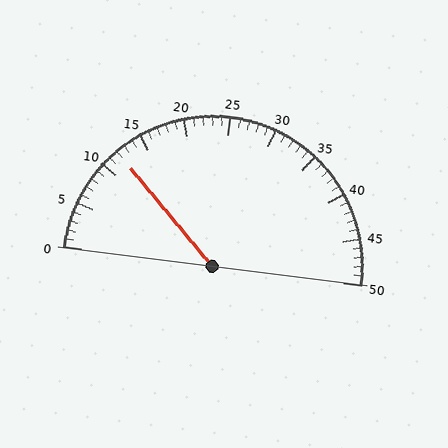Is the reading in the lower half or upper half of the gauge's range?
The reading is in the lower half of the range (0 to 50).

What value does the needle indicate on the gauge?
The needle indicates approximately 12.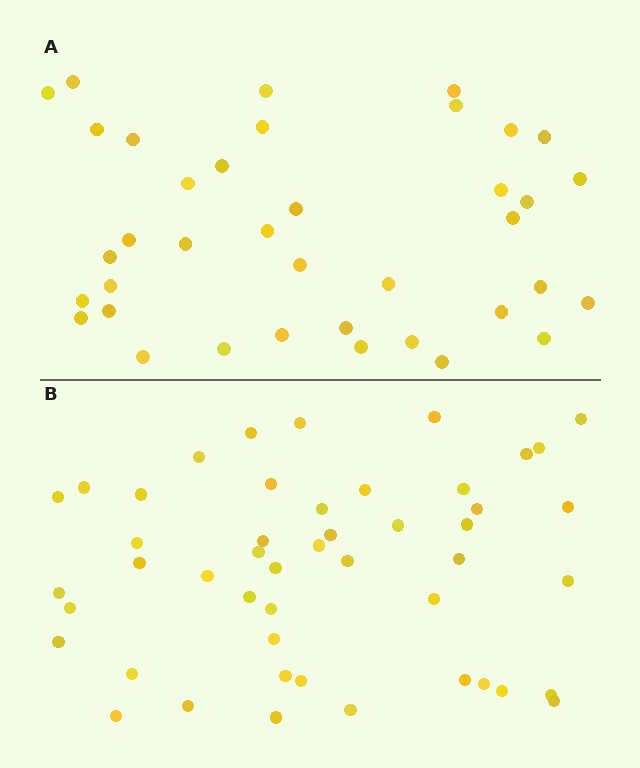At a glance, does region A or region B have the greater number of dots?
Region B (the bottom region) has more dots.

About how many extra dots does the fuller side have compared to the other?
Region B has roughly 10 or so more dots than region A.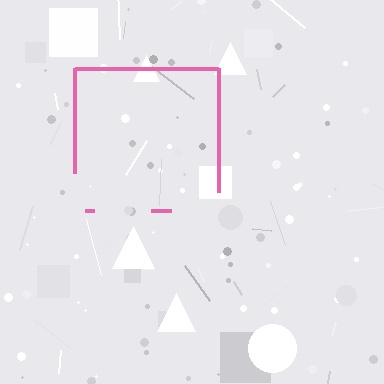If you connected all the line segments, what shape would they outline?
They would outline a square.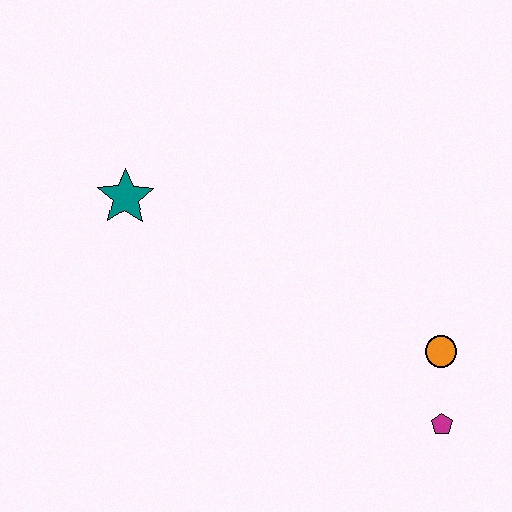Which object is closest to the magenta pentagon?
The orange circle is closest to the magenta pentagon.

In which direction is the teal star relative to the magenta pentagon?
The teal star is to the left of the magenta pentagon.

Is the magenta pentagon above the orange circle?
No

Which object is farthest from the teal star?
The magenta pentagon is farthest from the teal star.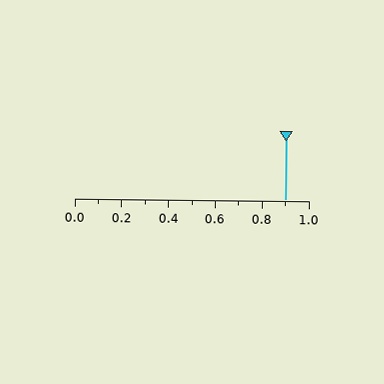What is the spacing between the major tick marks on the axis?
The major ticks are spaced 0.2 apart.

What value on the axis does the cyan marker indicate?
The marker indicates approximately 0.9.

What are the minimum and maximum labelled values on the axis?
The axis runs from 0.0 to 1.0.